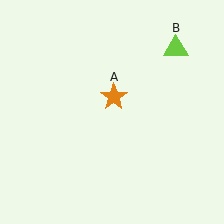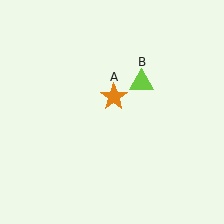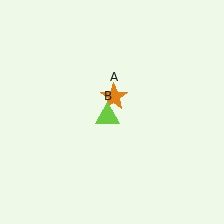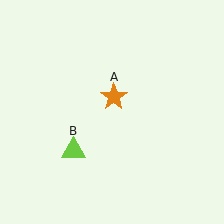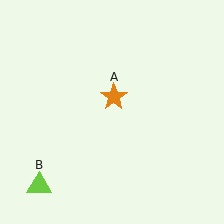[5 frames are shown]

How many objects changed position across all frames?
1 object changed position: lime triangle (object B).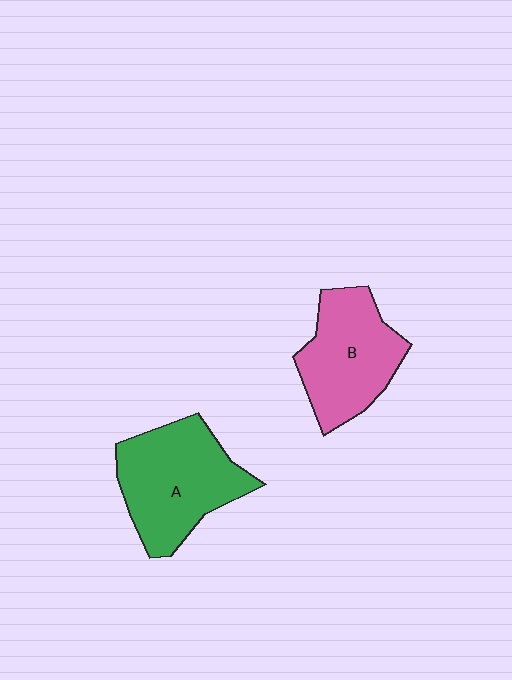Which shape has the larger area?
Shape A (green).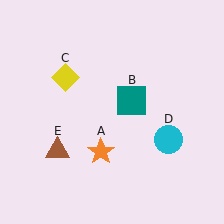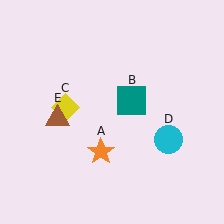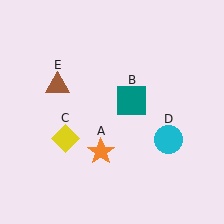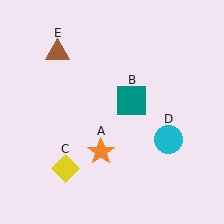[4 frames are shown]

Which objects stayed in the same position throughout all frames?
Orange star (object A) and teal square (object B) and cyan circle (object D) remained stationary.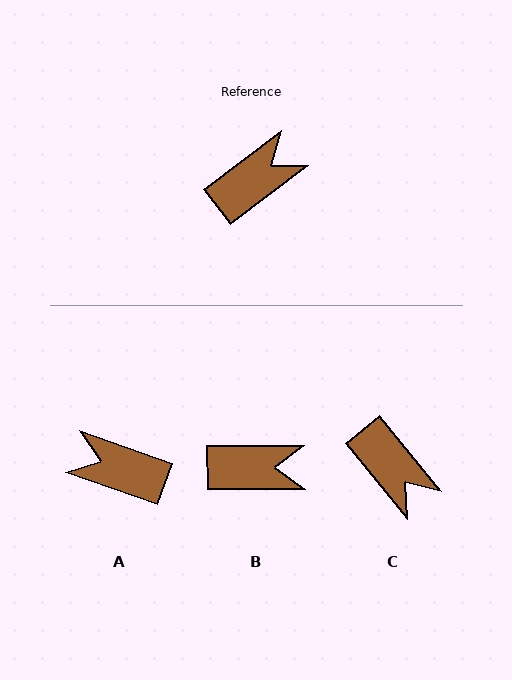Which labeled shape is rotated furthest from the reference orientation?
A, about 123 degrees away.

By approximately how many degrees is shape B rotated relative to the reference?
Approximately 37 degrees clockwise.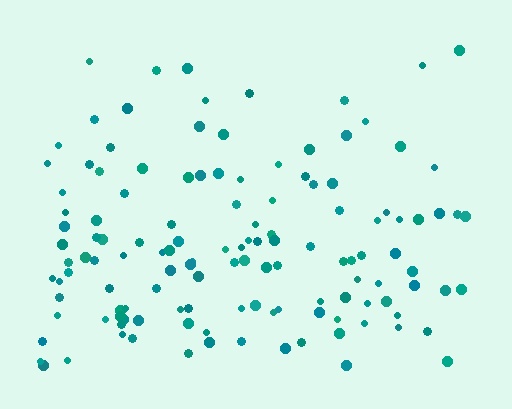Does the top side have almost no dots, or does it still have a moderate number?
Still a moderate number, just noticeably fewer than the bottom.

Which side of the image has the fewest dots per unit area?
The top.